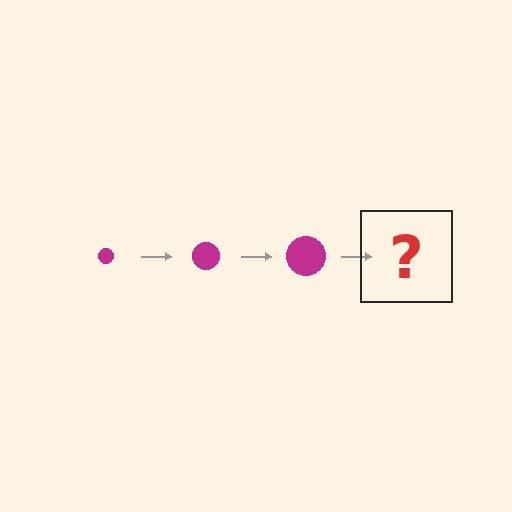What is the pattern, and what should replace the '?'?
The pattern is that the circle gets progressively larger each step. The '?' should be a magenta circle, larger than the previous one.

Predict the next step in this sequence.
The next step is a magenta circle, larger than the previous one.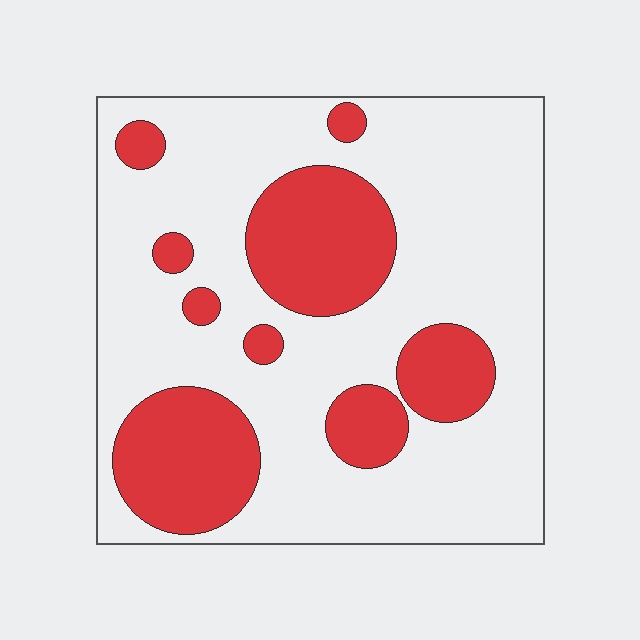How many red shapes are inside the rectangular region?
9.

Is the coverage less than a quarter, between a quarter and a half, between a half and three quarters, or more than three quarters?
Between a quarter and a half.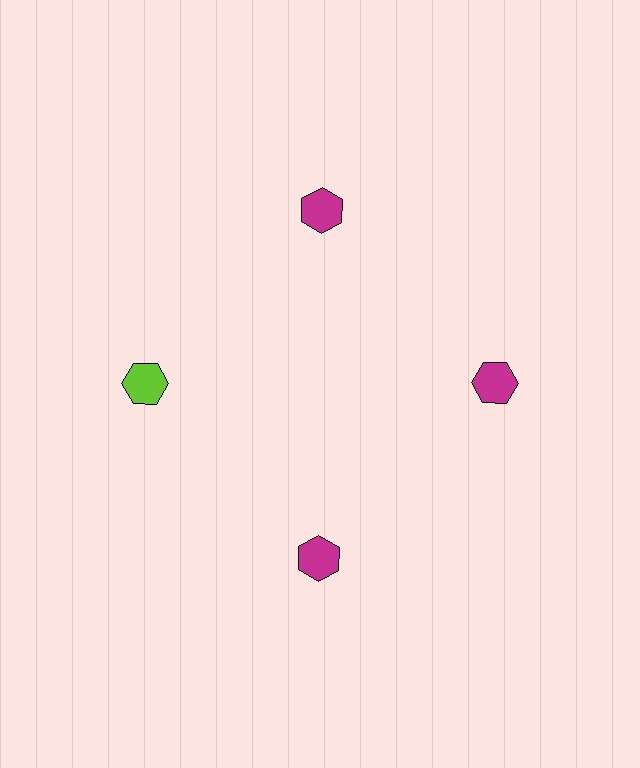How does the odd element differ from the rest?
It has a different color: lime instead of magenta.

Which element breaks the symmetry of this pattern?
The lime hexagon at roughly the 9 o'clock position breaks the symmetry. All other shapes are magenta hexagons.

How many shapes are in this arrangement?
There are 4 shapes arranged in a ring pattern.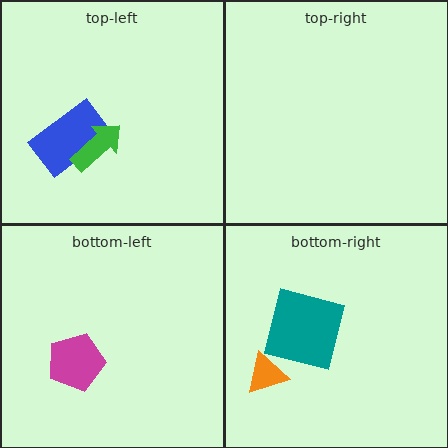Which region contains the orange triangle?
The bottom-right region.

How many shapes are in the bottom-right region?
2.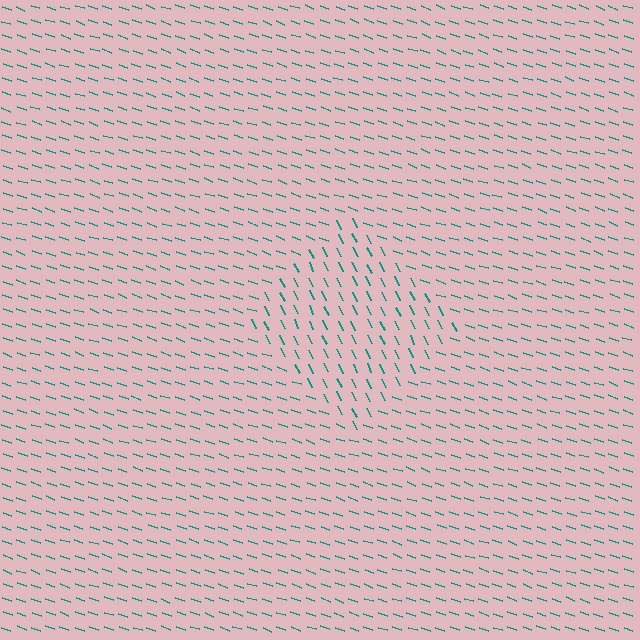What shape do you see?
I see a diamond.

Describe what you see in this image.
The image is filled with small teal line segments. A diamond region in the image has lines oriented differently from the surrounding lines, creating a visible texture boundary.